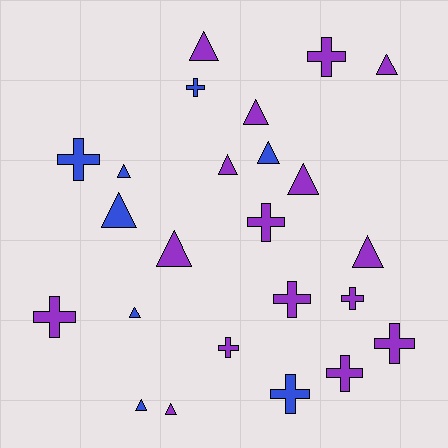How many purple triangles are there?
There are 8 purple triangles.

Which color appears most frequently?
Purple, with 16 objects.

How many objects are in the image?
There are 24 objects.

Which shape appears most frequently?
Triangle, with 13 objects.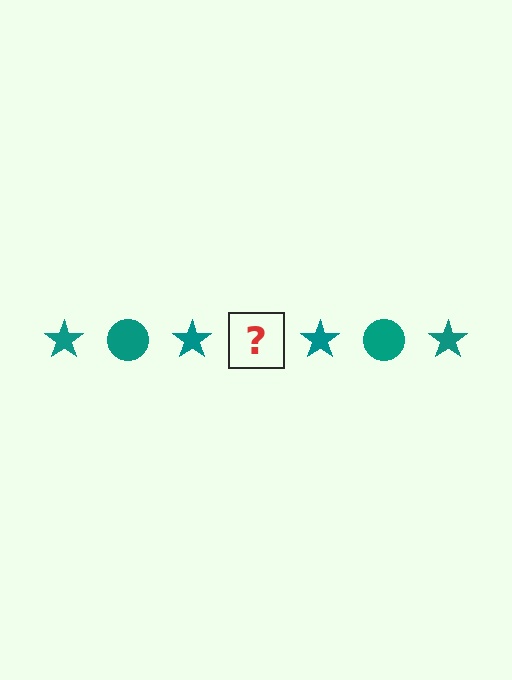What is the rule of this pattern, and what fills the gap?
The rule is that the pattern cycles through star, circle shapes in teal. The gap should be filled with a teal circle.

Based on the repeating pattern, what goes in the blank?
The blank should be a teal circle.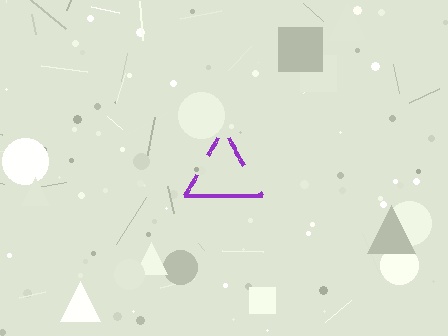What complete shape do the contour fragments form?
The contour fragments form a triangle.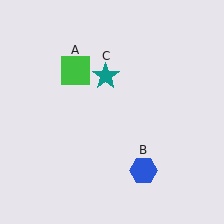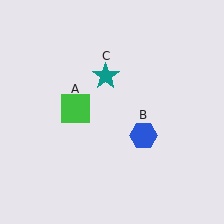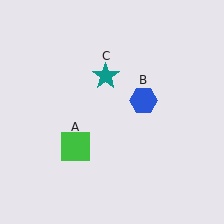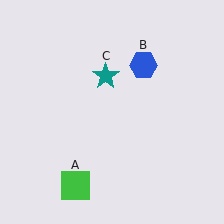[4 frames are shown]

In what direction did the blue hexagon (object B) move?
The blue hexagon (object B) moved up.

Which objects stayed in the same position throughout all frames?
Teal star (object C) remained stationary.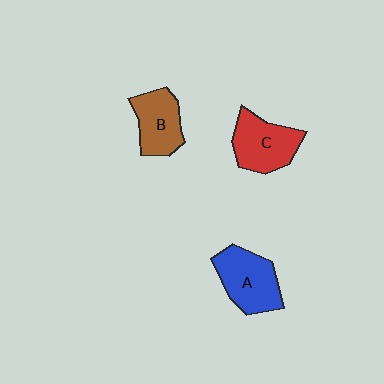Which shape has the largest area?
Shape A (blue).